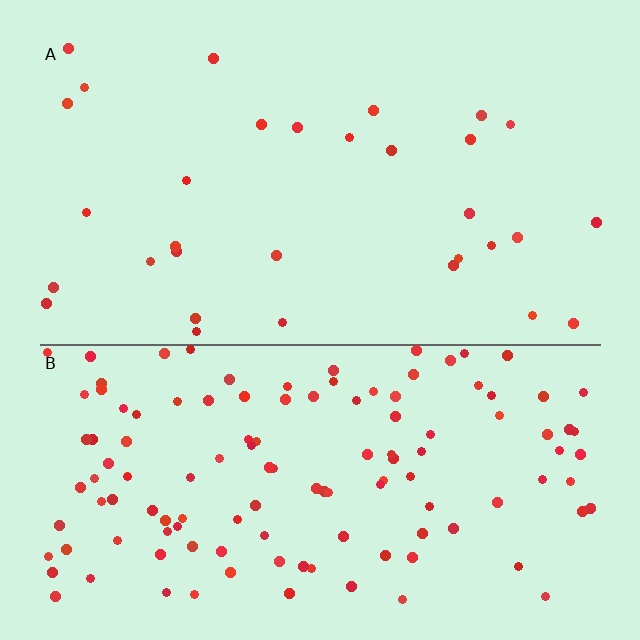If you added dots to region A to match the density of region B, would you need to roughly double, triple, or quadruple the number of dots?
Approximately quadruple.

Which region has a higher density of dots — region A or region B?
B (the bottom).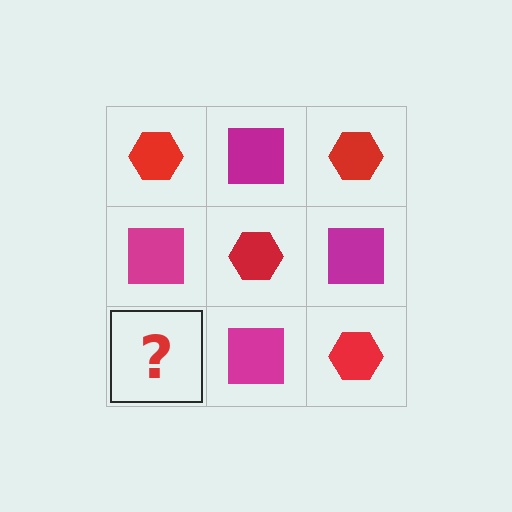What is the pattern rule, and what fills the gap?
The rule is that it alternates red hexagon and magenta square in a checkerboard pattern. The gap should be filled with a red hexagon.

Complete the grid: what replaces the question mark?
The question mark should be replaced with a red hexagon.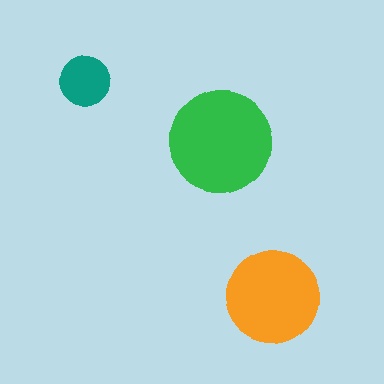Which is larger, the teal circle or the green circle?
The green one.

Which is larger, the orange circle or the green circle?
The green one.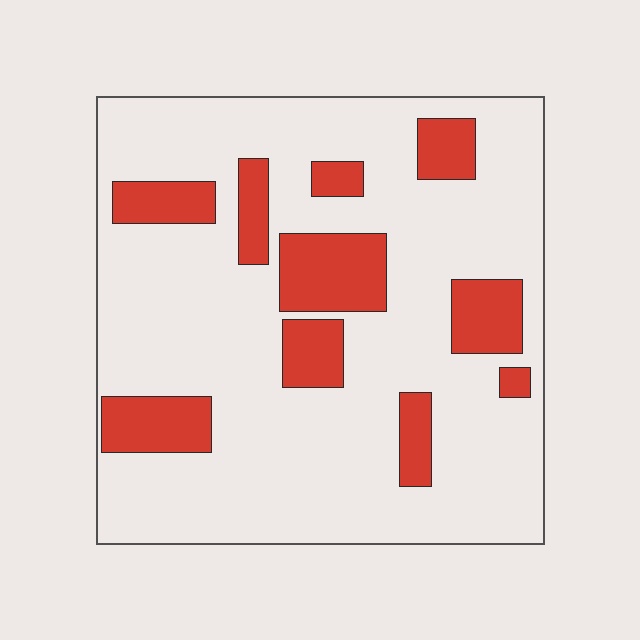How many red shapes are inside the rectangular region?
10.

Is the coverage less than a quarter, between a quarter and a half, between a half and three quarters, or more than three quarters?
Less than a quarter.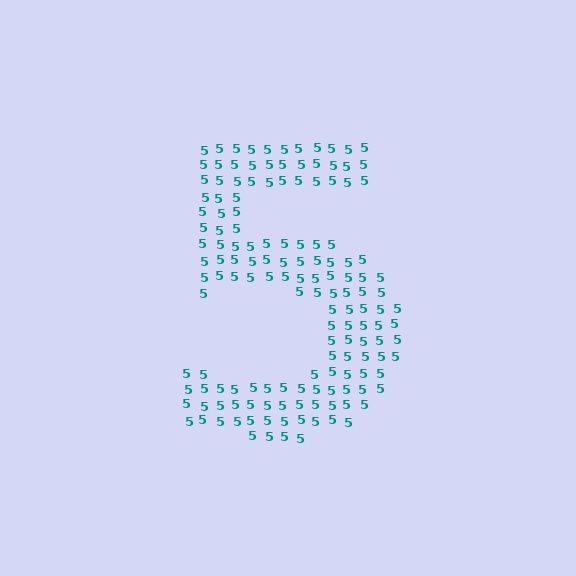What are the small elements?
The small elements are digit 5's.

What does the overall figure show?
The overall figure shows the digit 5.